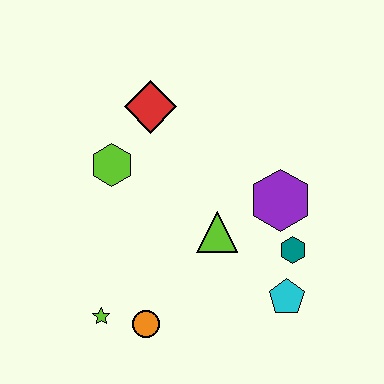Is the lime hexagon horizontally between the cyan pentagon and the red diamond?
No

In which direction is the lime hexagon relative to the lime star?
The lime hexagon is above the lime star.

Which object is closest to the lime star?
The orange circle is closest to the lime star.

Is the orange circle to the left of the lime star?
No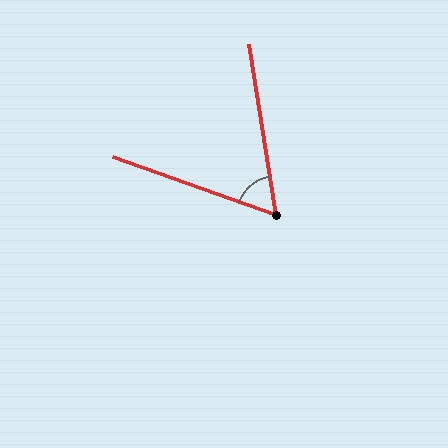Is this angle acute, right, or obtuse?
It is acute.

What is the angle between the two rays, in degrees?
Approximately 61 degrees.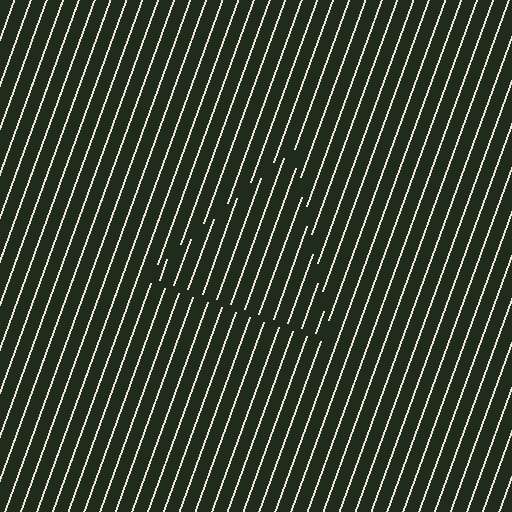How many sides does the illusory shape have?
3 sides — the line-ends trace a triangle.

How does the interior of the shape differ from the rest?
The interior of the shape contains the same grating, shifted by half a period — the contour is defined by the phase discontinuity where line-ends from the inner and outer gratings abut.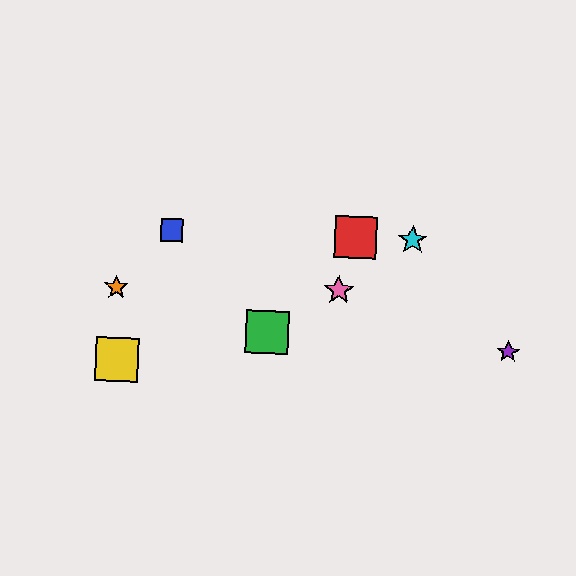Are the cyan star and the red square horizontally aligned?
Yes, both are at y≈240.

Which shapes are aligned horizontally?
The red square, the blue square, the cyan star are aligned horizontally.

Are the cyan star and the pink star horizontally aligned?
No, the cyan star is at y≈240 and the pink star is at y≈290.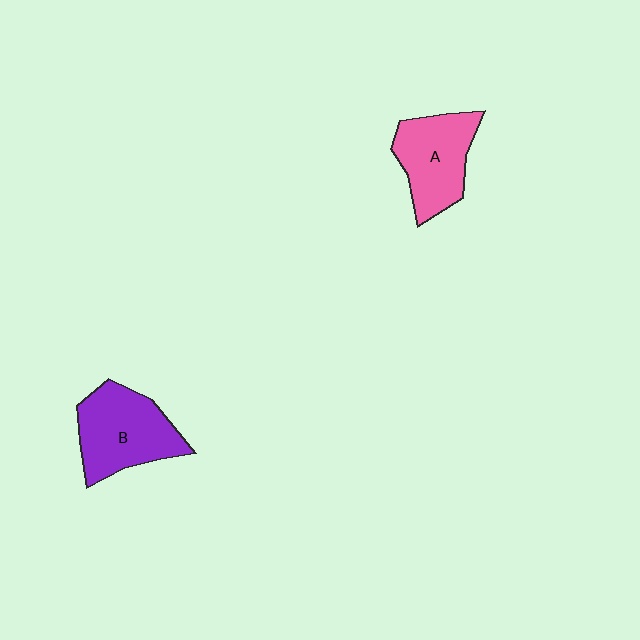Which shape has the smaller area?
Shape A (pink).